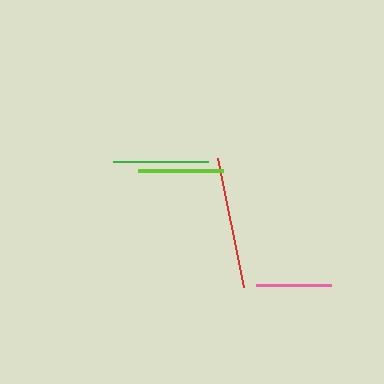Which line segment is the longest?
The red line is the longest at approximately 132 pixels.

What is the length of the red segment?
The red segment is approximately 132 pixels long.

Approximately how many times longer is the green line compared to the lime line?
The green line is approximately 1.1 times the length of the lime line.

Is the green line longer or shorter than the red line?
The red line is longer than the green line.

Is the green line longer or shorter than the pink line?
The green line is longer than the pink line.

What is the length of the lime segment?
The lime segment is approximately 85 pixels long.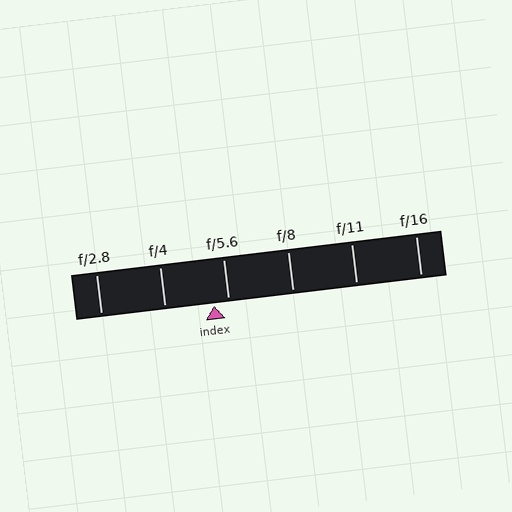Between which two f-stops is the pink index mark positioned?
The index mark is between f/4 and f/5.6.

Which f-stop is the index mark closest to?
The index mark is closest to f/5.6.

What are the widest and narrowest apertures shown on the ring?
The widest aperture shown is f/2.8 and the narrowest is f/16.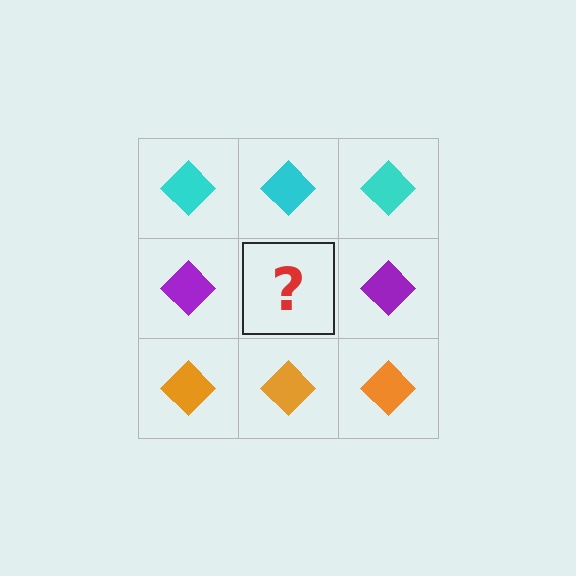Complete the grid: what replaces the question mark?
The question mark should be replaced with a purple diamond.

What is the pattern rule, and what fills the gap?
The rule is that each row has a consistent color. The gap should be filled with a purple diamond.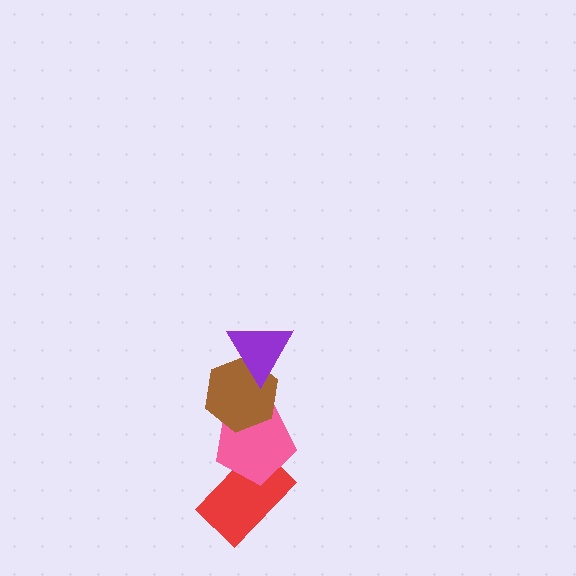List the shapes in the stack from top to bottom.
From top to bottom: the purple triangle, the brown hexagon, the pink pentagon, the red rectangle.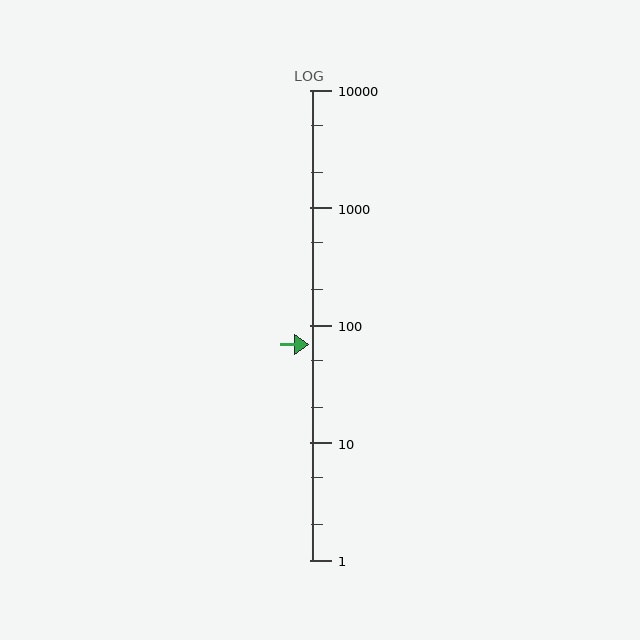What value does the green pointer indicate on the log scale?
The pointer indicates approximately 68.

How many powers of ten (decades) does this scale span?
The scale spans 4 decades, from 1 to 10000.